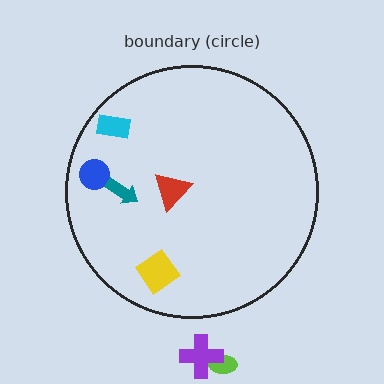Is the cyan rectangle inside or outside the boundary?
Inside.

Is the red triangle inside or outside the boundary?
Inside.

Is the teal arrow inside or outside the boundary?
Inside.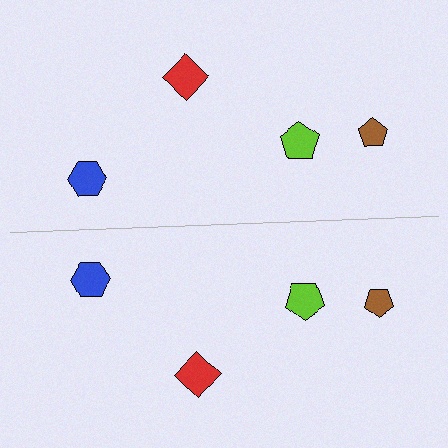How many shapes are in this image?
There are 8 shapes in this image.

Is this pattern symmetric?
Yes, this pattern has bilateral (reflection) symmetry.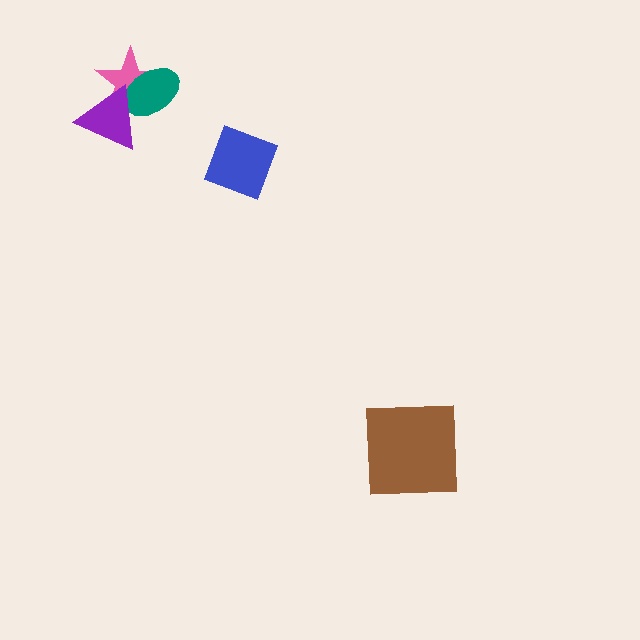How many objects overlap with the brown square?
0 objects overlap with the brown square.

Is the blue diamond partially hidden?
No, no other shape covers it.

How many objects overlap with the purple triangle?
2 objects overlap with the purple triangle.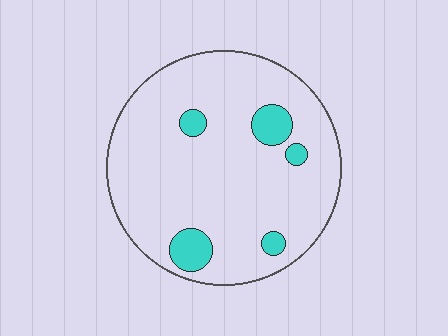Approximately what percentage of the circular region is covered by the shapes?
Approximately 10%.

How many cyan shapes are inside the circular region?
5.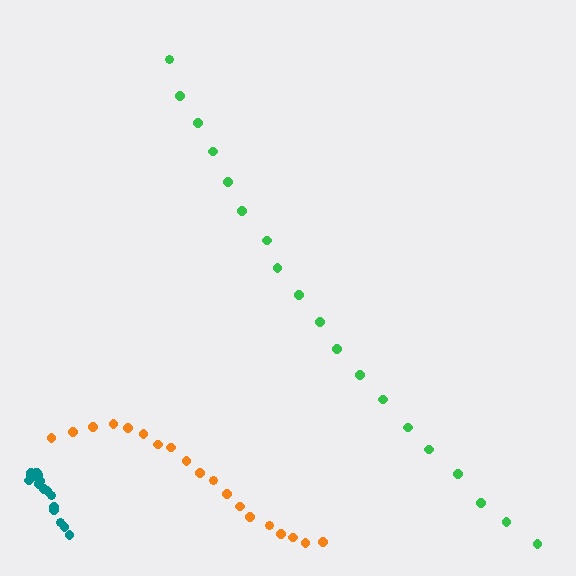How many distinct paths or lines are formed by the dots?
There are 3 distinct paths.